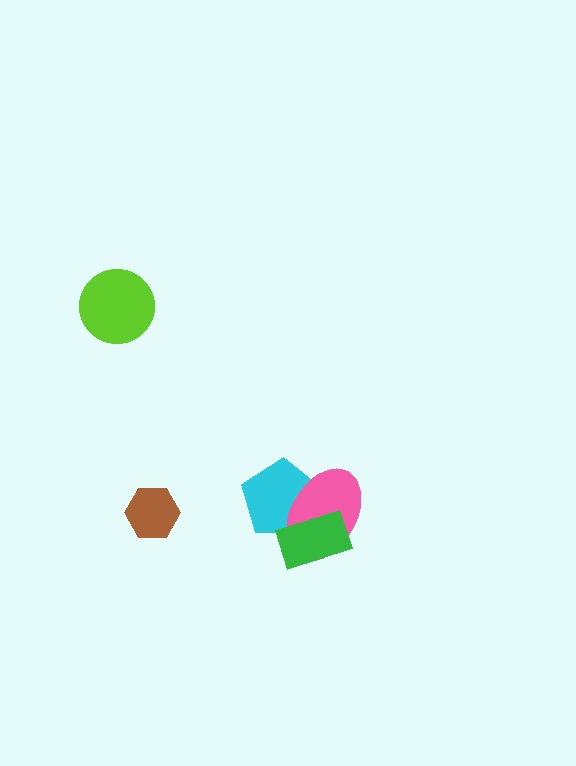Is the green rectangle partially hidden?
No, no other shape covers it.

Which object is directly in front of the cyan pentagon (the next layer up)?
The pink ellipse is directly in front of the cyan pentagon.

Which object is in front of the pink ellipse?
The green rectangle is in front of the pink ellipse.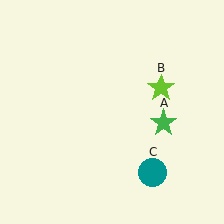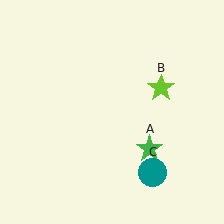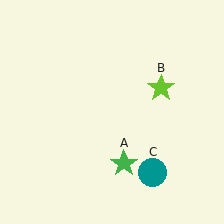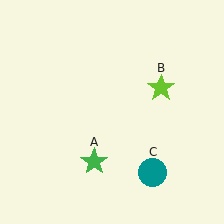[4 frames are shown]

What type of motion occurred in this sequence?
The green star (object A) rotated clockwise around the center of the scene.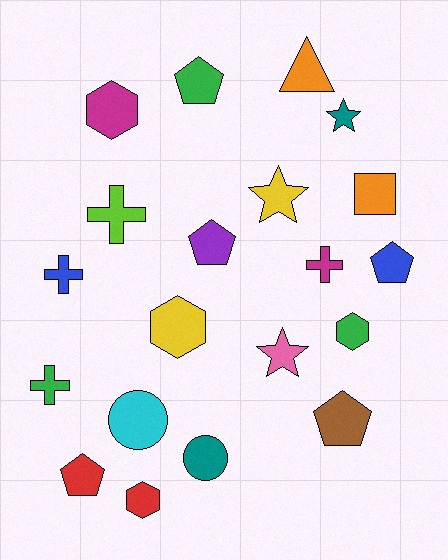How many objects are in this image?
There are 20 objects.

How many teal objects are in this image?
There are 2 teal objects.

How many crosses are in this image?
There are 4 crosses.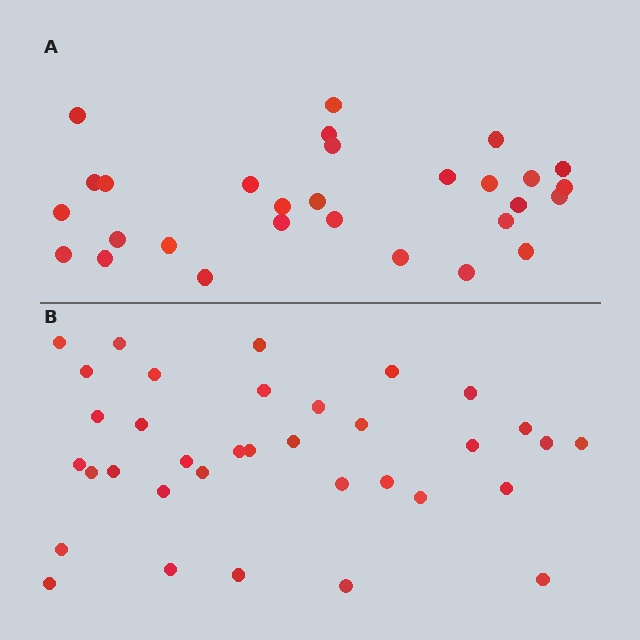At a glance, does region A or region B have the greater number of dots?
Region B (the bottom region) has more dots.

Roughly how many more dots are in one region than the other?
Region B has about 6 more dots than region A.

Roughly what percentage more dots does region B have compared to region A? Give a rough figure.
About 20% more.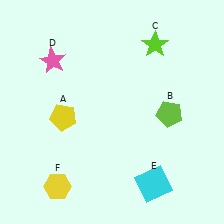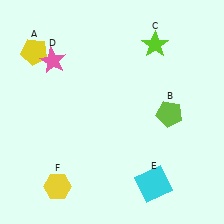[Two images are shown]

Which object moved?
The yellow pentagon (A) moved up.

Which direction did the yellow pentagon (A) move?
The yellow pentagon (A) moved up.